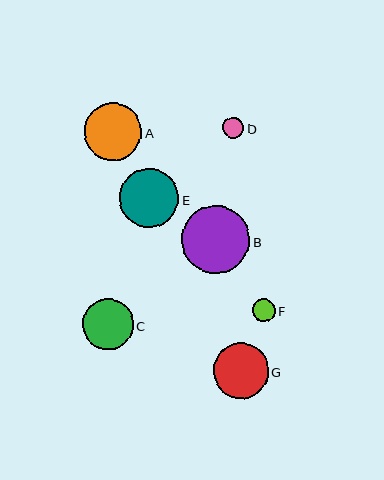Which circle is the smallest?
Circle D is the smallest with a size of approximately 21 pixels.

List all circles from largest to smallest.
From largest to smallest: B, E, A, G, C, F, D.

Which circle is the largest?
Circle B is the largest with a size of approximately 68 pixels.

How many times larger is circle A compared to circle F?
Circle A is approximately 2.5 times the size of circle F.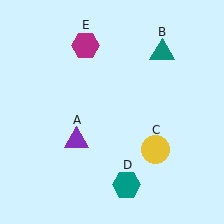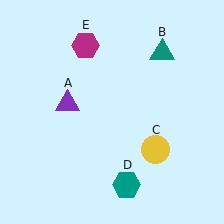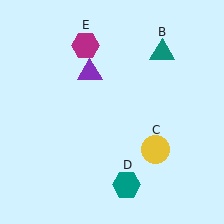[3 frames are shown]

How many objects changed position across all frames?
1 object changed position: purple triangle (object A).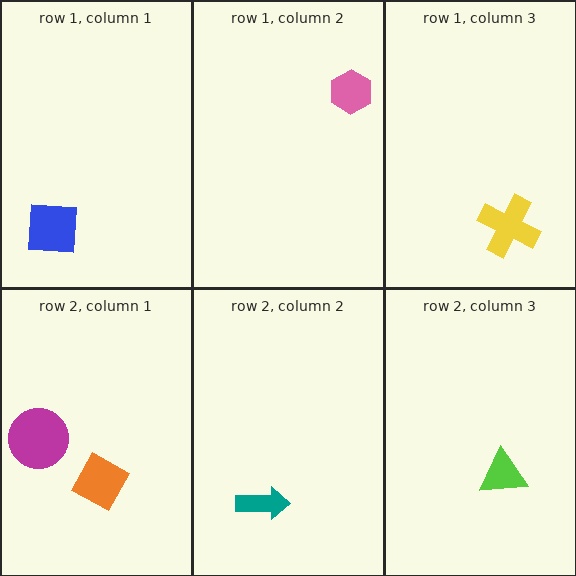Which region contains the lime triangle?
The row 2, column 3 region.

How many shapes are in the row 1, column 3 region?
1.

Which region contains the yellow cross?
The row 1, column 3 region.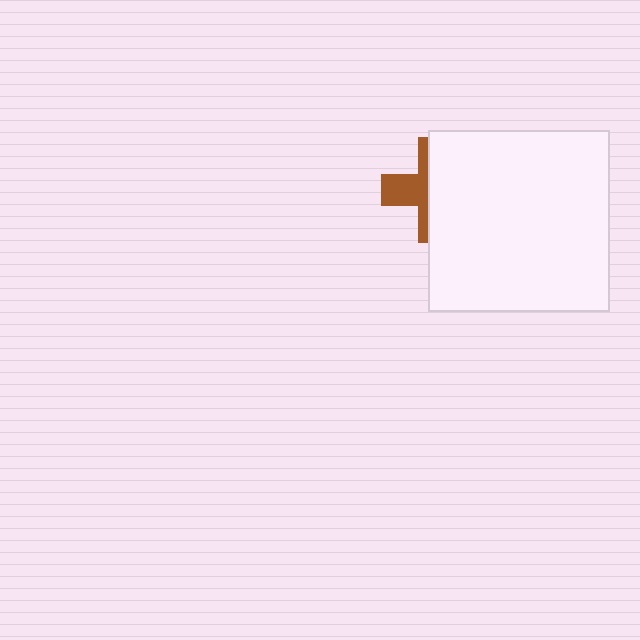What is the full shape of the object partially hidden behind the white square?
The partially hidden object is a brown cross.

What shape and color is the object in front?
The object in front is a white square.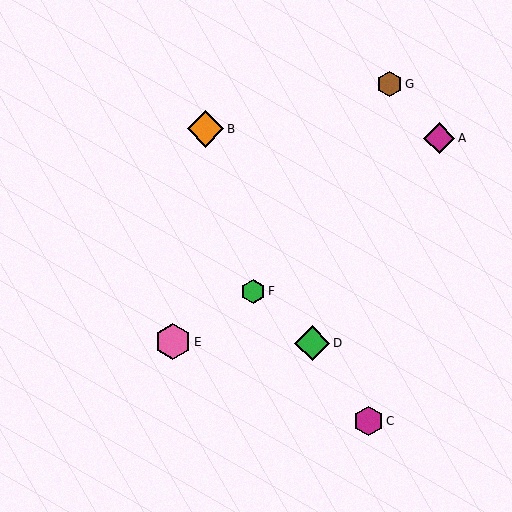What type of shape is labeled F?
Shape F is a green hexagon.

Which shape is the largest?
The orange diamond (labeled B) is the largest.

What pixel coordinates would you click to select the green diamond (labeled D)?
Click at (312, 343) to select the green diamond D.